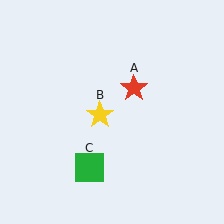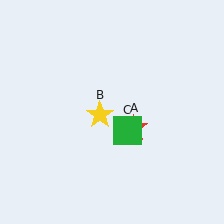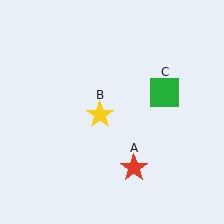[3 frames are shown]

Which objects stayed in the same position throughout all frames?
Yellow star (object B) remained stationary.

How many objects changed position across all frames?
2 objects changed position: red star (object A), green square (object C).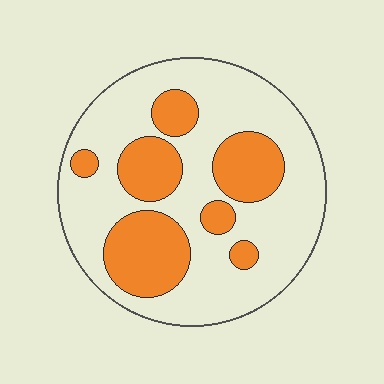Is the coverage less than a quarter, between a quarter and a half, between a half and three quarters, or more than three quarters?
Between a quarter and a half.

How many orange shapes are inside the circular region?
7.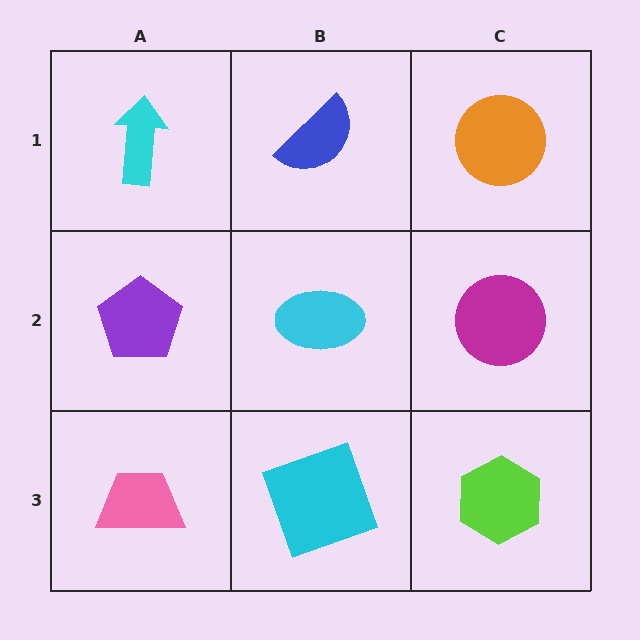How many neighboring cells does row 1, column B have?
3.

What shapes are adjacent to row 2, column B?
A blue semicircle (row 1, column B), a cyan square (row 3, column B), a purple pentagon (row 2, column A), a magenta circle (row 2, column C).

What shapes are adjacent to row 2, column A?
A cyan arrow (row 1, column A), a pink trapezoid (row 3, column A), a cyan ellipse (row 2, column B).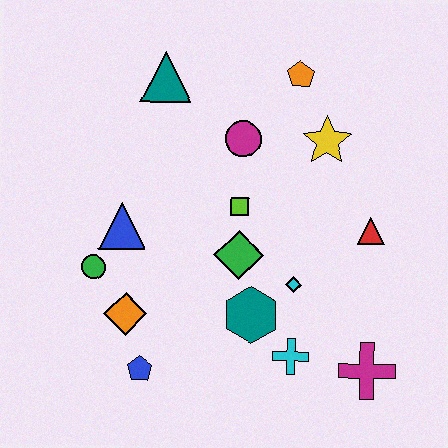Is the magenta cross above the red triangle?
No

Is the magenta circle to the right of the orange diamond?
Yes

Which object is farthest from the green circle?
The magenta cross is farthest from the green circle.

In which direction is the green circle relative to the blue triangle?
The green circle is below the blue triangle.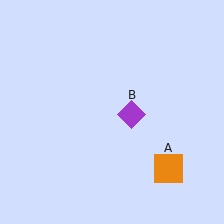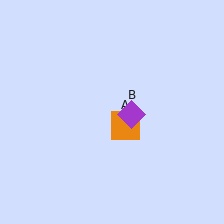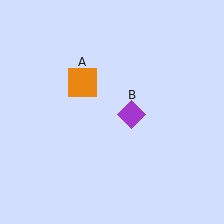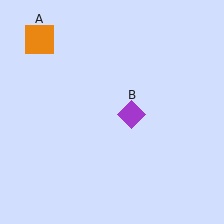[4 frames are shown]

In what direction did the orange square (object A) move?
The orange square (object A) moved up and to the left.